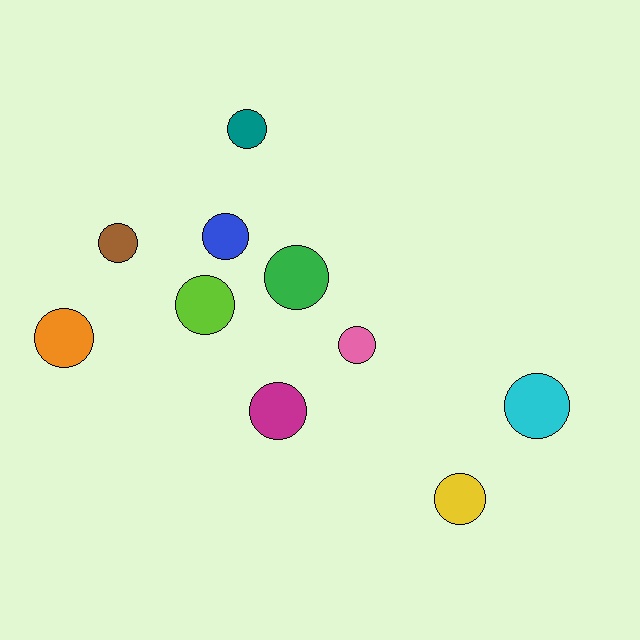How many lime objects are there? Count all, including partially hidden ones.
There is 1 lime object.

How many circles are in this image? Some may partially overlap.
There are 10 circles.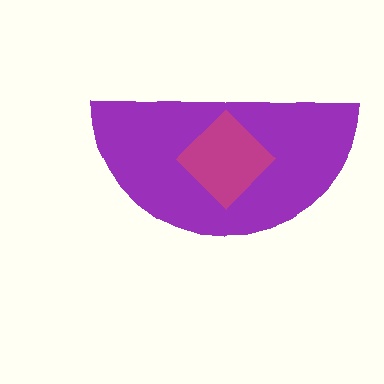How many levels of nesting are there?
2.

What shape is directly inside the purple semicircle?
The magenta diamond.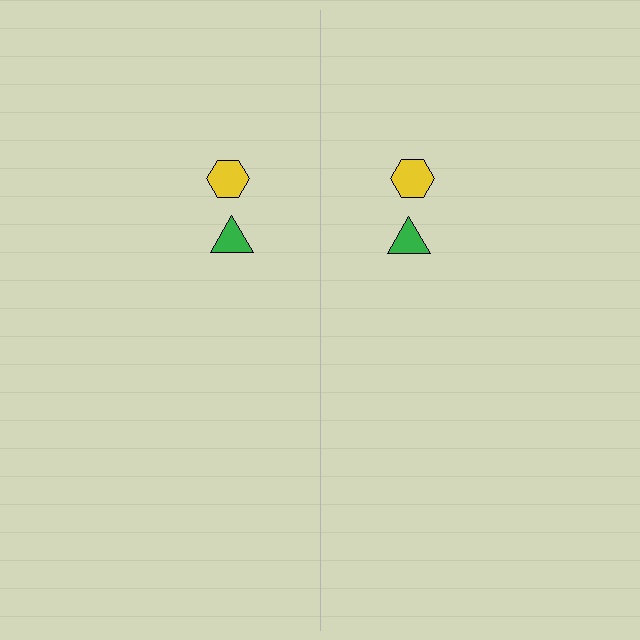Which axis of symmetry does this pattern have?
The pattern has a vertical axis of symmetry running through the center of the image.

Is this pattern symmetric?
Yes, this pattern has bilateral (reflection) symmetry.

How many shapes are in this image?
There are 4 shapes in this image.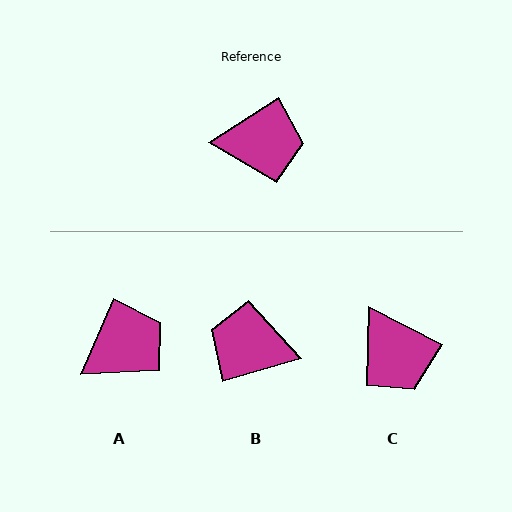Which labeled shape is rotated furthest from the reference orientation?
B, about 163 degrees away.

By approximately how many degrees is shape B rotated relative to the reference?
Approximately 163 degrees counter-clockwise.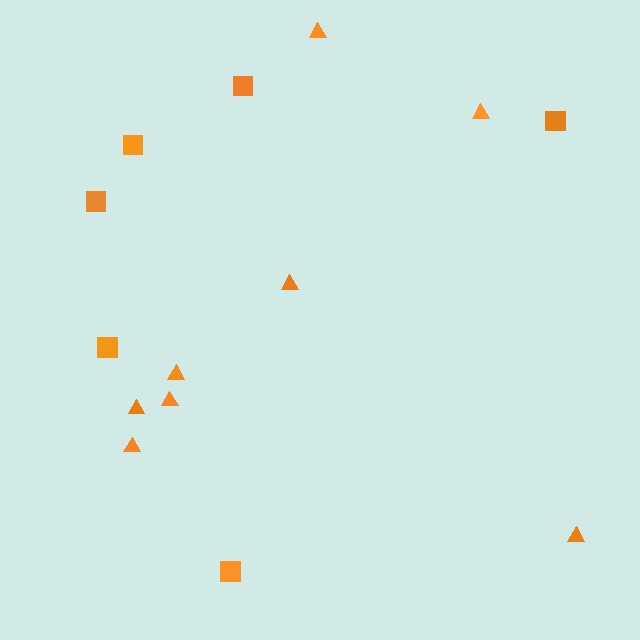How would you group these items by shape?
There are 2 groups: one group of triangles (8) and one group of squares (6).